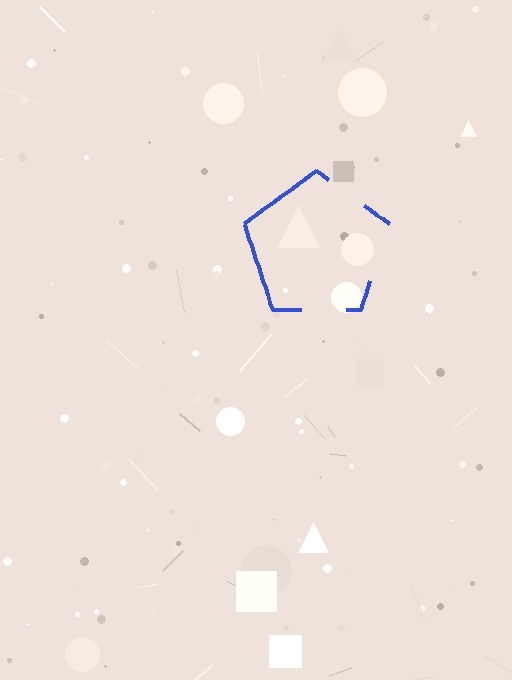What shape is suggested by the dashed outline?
The dashed outline suggests a pentagon.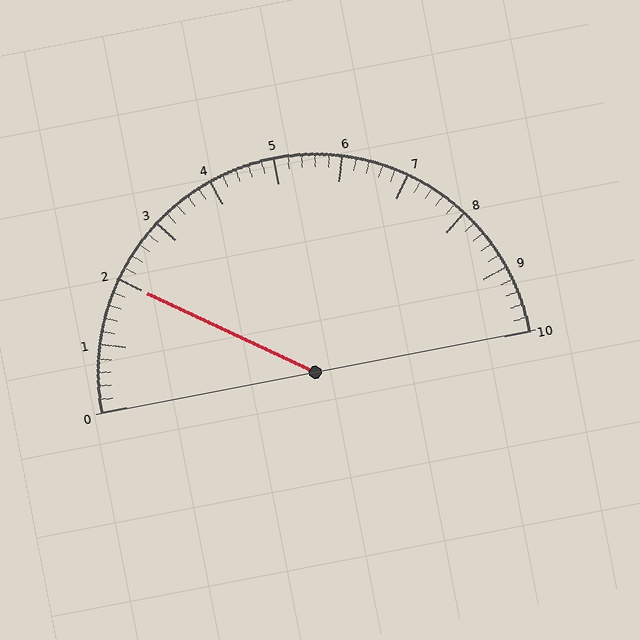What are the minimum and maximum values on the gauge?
The gauge ranges from 0 to 10.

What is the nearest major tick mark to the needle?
The nearest major tick mark is 2.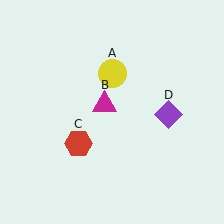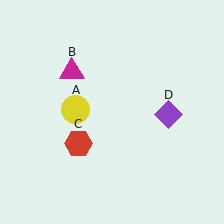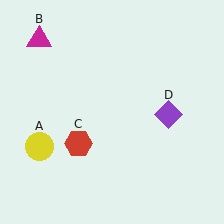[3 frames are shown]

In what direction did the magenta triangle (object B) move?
The magenta triangle (object B) moved up and to the left.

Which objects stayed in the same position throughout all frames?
Red hexagon (object C) and purple diamond (object D) remained stationary.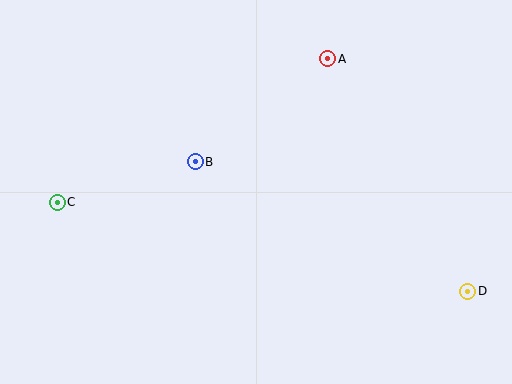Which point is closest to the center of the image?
Point B at (195, 162) is closest to the center.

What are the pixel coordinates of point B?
Point B is at (195, 162).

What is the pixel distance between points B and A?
The distance between B and A is 168 pixels.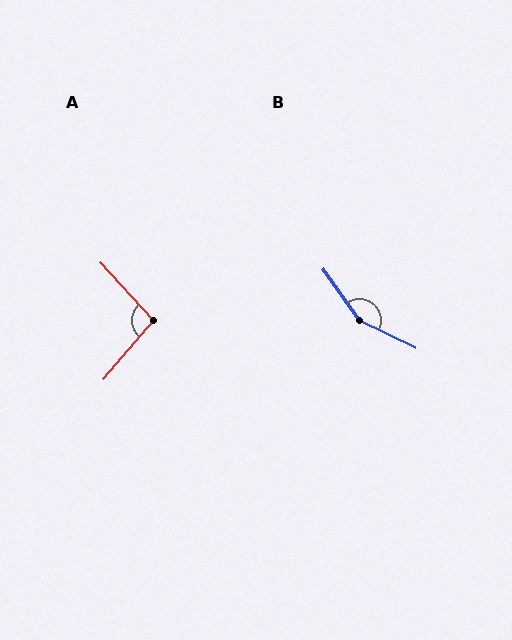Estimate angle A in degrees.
Approximately 97 degrees.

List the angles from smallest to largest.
A (97°), B (151°).